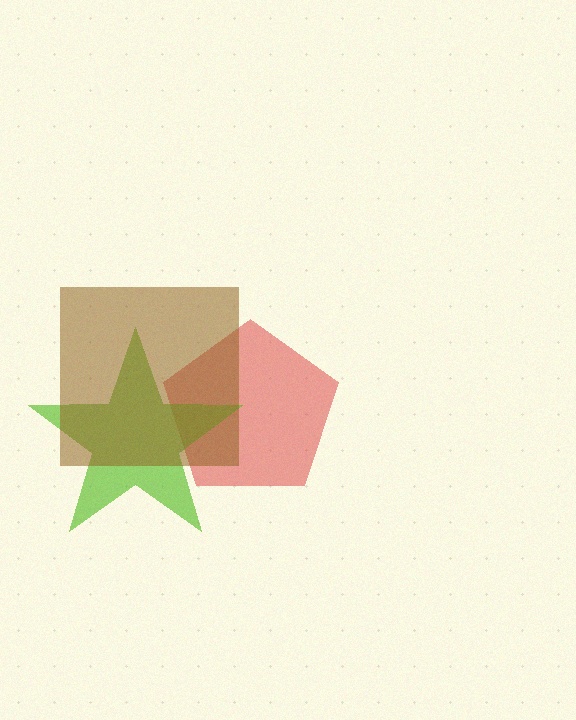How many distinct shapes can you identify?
There are 3 distinct shapes: a red pentagon, a lime star, a brown square.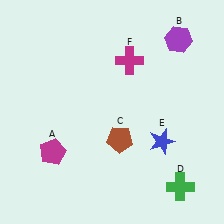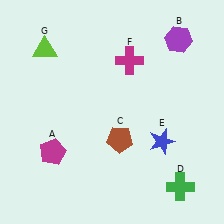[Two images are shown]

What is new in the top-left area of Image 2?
A lime triangle (G) was added in the top-left area of Image 2.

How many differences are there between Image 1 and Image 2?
There is 1 difference between the two images.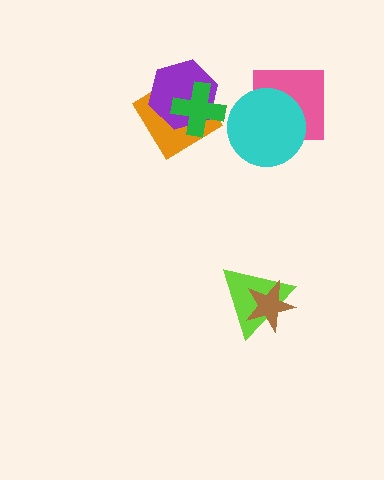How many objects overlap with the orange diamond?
2 objects overlap with the orange diamond.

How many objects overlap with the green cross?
2 objects overlap with the green cross.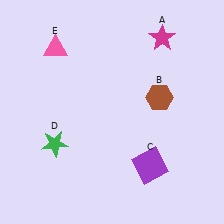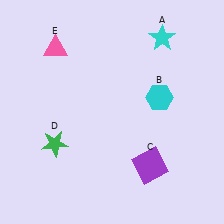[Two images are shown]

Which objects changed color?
A changed from magenta to cyan. B changed from brown to cyan.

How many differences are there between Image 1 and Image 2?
There are 2 differences between the two images.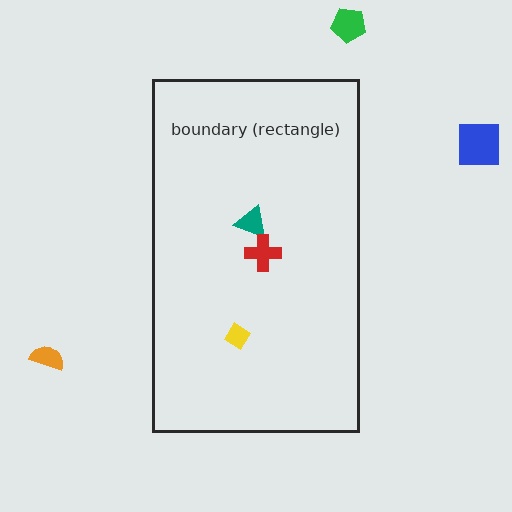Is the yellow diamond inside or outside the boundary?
Inside.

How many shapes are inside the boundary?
3 inside, 3 outside.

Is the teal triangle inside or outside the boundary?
Inside.